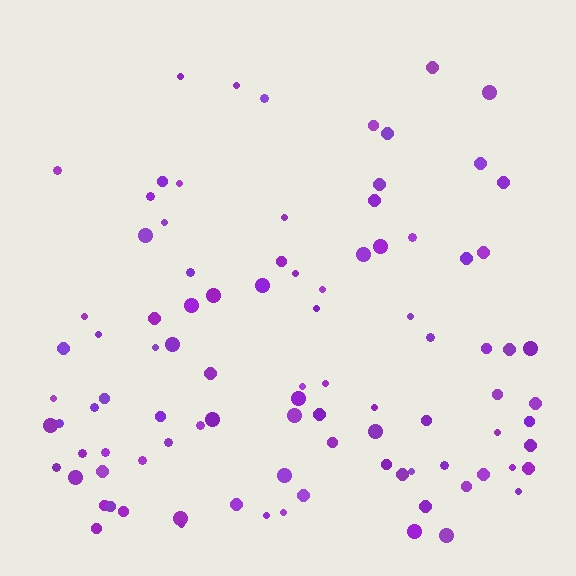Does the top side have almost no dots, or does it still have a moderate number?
Still a moderate number, just noticeably fewer than the bottom.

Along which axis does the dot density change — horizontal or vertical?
Vertical.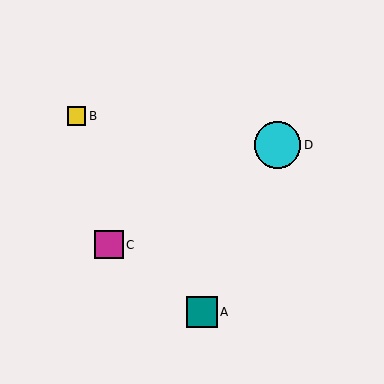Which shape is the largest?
The cyan circle (labeled D) is the largest.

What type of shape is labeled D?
Shape D is a cyan circle.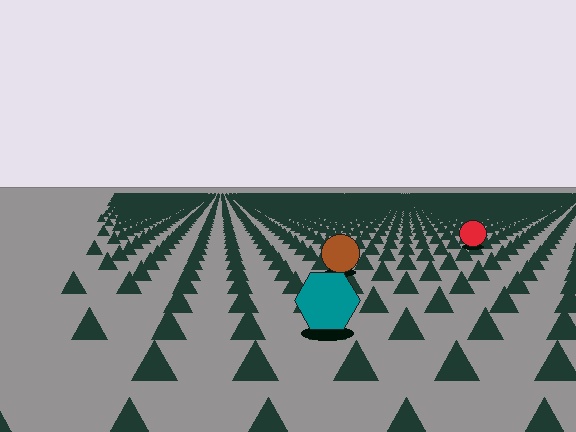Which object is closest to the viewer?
The teal hexagon is closest. The texture marks near it are larger and more spread out.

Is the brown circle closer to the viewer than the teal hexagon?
No. The teal hexagon is closer — you can tell from the texture gradient: the ground texture is coarser near it.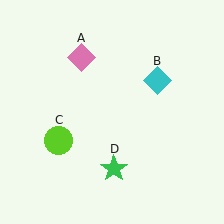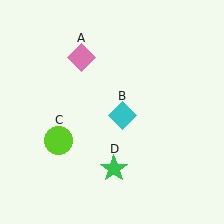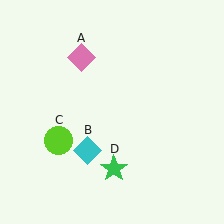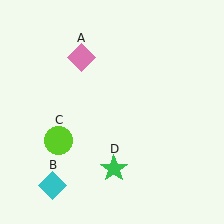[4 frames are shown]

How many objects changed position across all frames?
1 object changed position: cyan diamond (object B).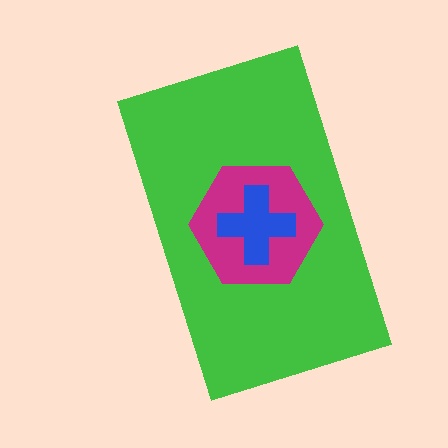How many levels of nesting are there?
3.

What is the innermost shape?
The blue cross.